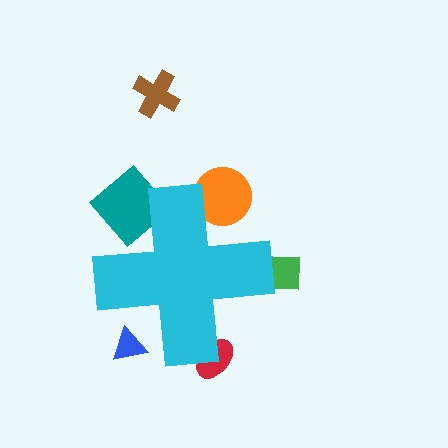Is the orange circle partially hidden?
Yes, the orange circle is partially hidden behind the cyan cross.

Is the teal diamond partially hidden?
Yes, the teal diamond is partially hidden behind the cyan cross.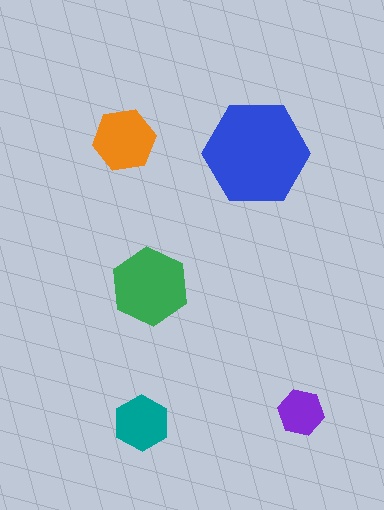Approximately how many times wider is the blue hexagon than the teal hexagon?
About 2 times wider.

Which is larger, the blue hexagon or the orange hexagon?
The blue one.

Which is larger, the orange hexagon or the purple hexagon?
The orange one.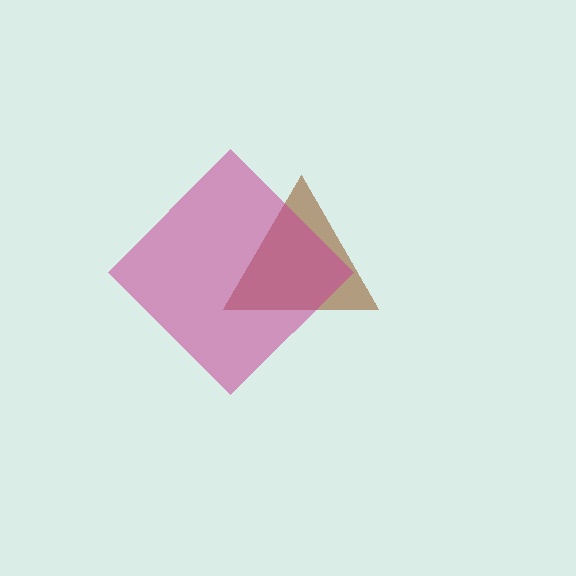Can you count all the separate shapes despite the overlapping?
Yes, there are 2 separate shapes.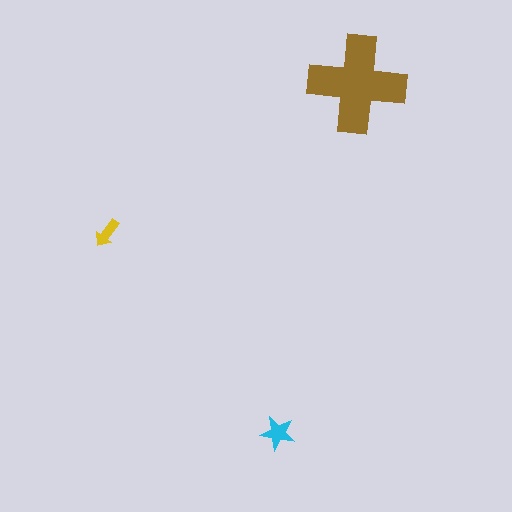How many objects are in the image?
There are 3 objects in the image.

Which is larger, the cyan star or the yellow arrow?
The cyan star.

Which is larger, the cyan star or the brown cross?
The brown cross.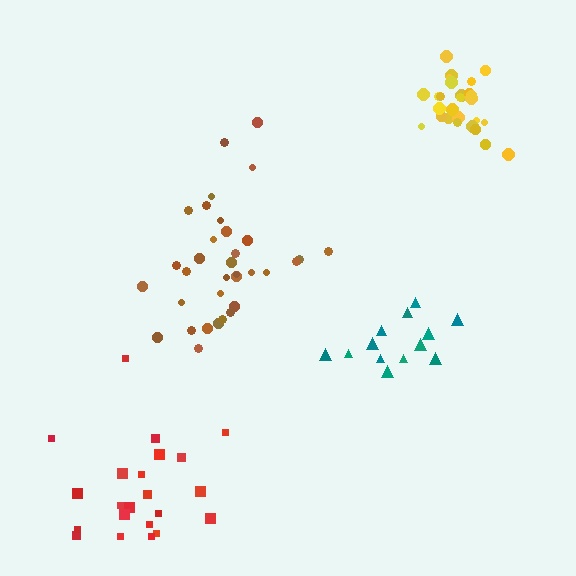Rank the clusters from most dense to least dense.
yellow, brown, teal, red.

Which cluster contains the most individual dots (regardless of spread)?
Brown (34).